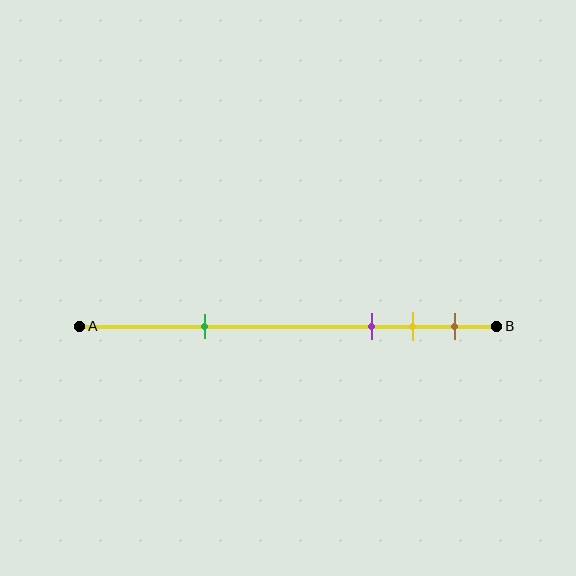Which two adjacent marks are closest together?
The yellow and brown marks are the closest adjacent pair.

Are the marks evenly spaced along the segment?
No, the marks are not evenly spaced.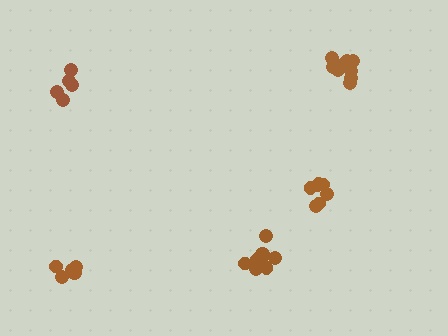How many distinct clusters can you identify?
There are 5 distinct clusters.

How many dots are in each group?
Group 1: 5 dots, Group 2: 10 dots, Group 3: 11 dots, Group 4: 7 dots, Group 5: 6 dots (39 total).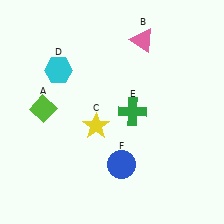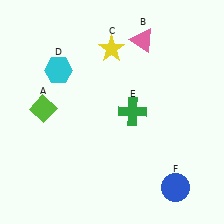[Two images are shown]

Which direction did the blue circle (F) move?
The blue circle (F) moved right.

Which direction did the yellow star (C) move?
The yellow star (C) moved up.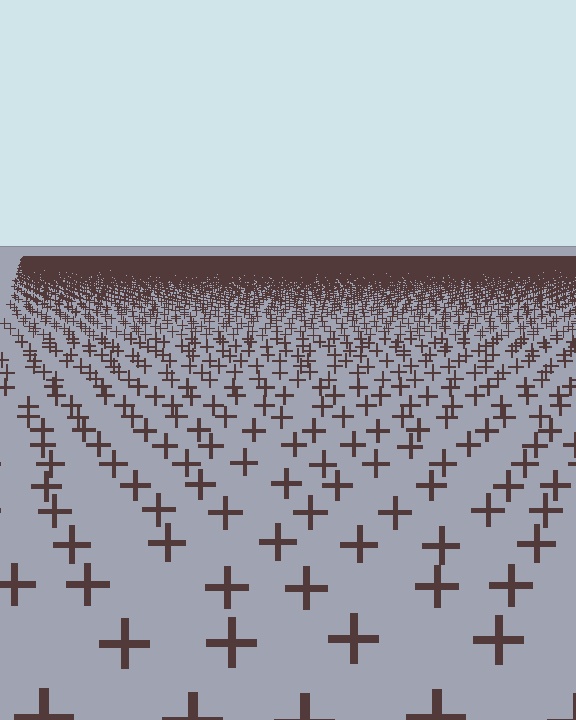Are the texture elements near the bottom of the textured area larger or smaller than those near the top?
Larger. Near the bottom, elements are closer to the viewer and appear at a bigger on-screen size.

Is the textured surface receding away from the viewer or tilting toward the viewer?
The surface is receding away from the viewer. Texture elements get smaller and denser toward the top.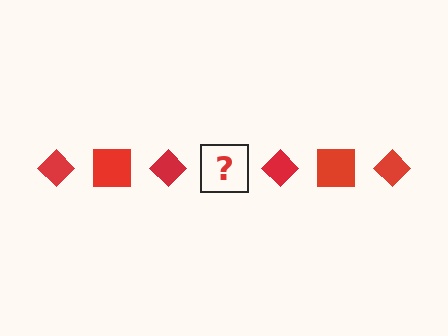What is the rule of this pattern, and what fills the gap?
The rule is that the pattern cycles through diamond, square shapes in red. The gap should be filled with a red square.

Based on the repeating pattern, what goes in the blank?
The blank should be a red square.